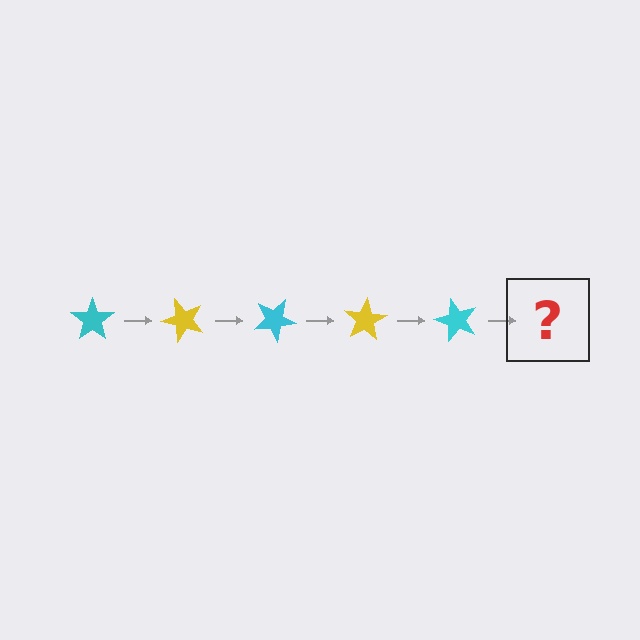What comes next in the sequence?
The next element should be a yellow star, rotated 250 degrees from the start.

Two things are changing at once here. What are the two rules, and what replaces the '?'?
The two rules are that it rotates 50 degrees each step and the color cycles through cyan and yellow. The '?' should be a yellow star, rotated 250 degrees from the start.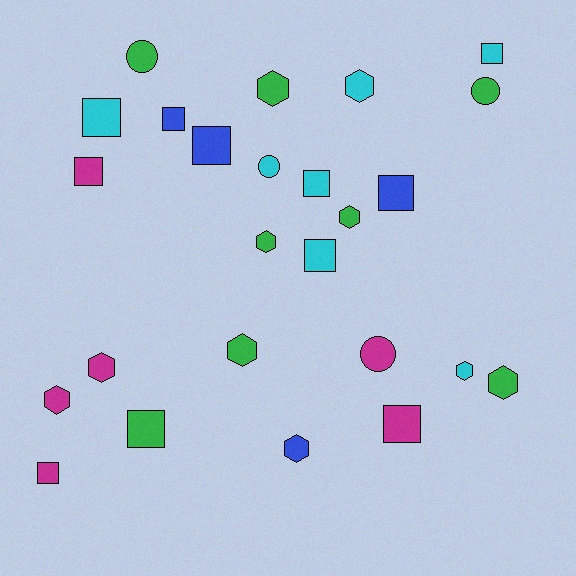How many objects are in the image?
There are 25 objects.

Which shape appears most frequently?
Square, with 11 objects.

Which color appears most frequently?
Green, with 8 objects.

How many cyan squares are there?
There are 4 cyan squares.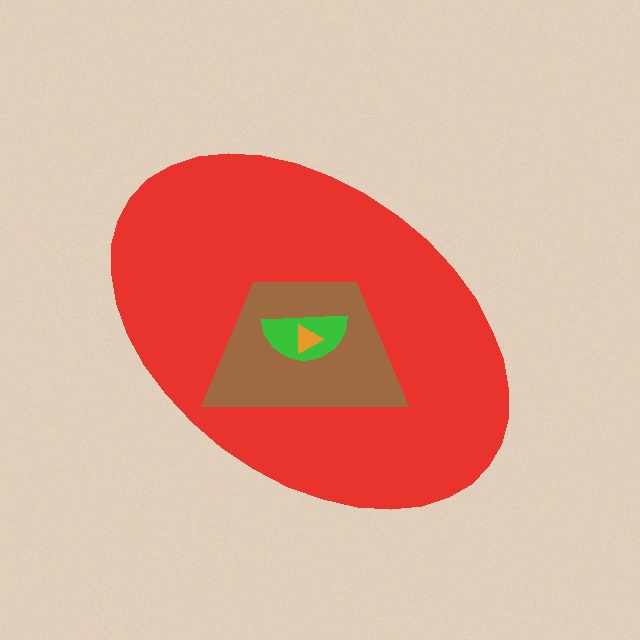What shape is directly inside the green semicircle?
The orange triangle.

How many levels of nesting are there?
4.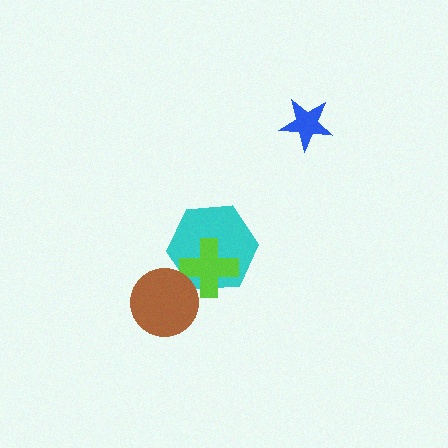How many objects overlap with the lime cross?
2 objects overlap with the lime cross.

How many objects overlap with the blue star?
0 objects overlap with the blue star.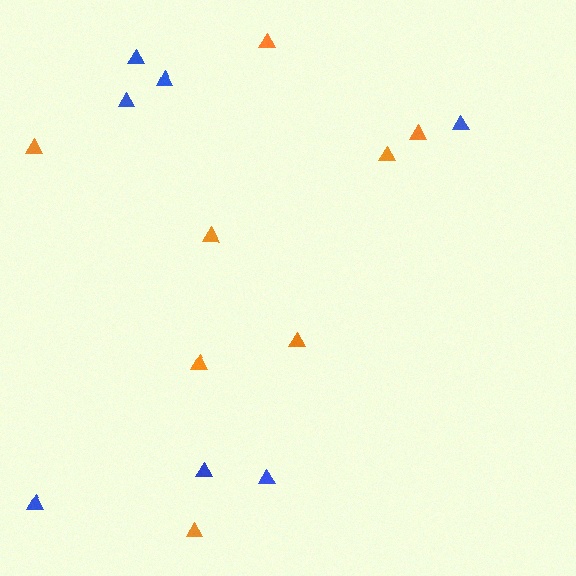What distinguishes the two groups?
There are 2 groups: one group of orange triangles (8) and one group of blue triangles (7).